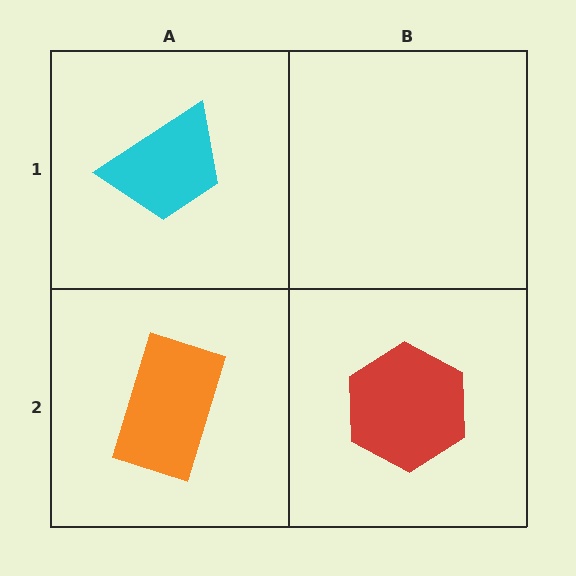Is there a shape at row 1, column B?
No, that cell is empty.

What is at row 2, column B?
A red hexagon.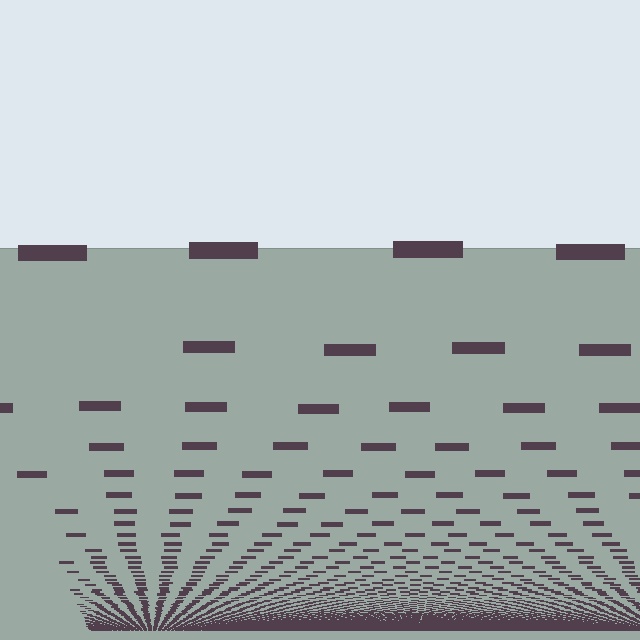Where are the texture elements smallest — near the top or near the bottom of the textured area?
Near the bottom.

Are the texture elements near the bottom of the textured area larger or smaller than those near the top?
Smaller. The gradient is inverted — elements near the bottom are smaller and denser.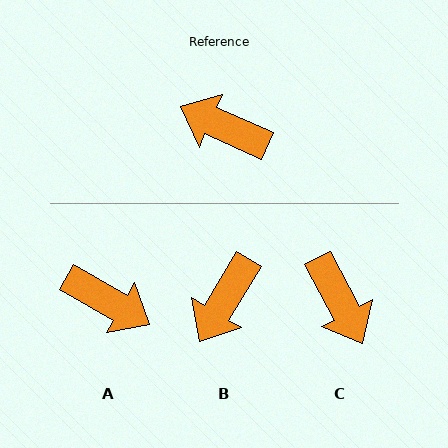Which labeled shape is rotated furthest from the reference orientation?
A, about 174 degrees away.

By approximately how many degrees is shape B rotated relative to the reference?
Approximately 83 degrees counter-clockwise.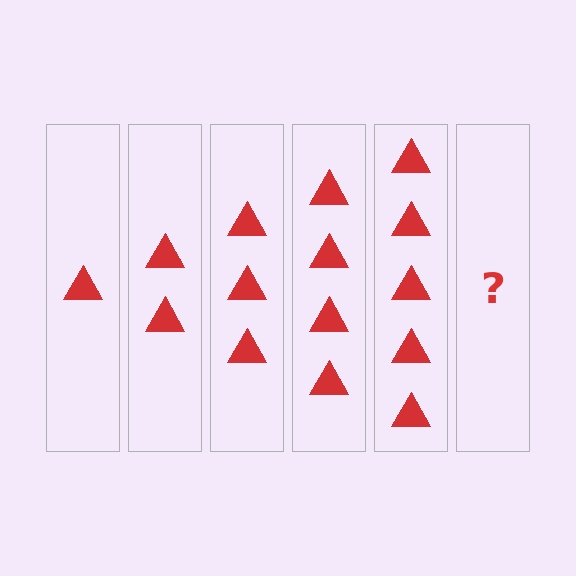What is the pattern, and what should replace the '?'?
The pattern is that each step adds one more triangle. The '?' should be 6 triangles.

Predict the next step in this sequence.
The next step is 6 triangles.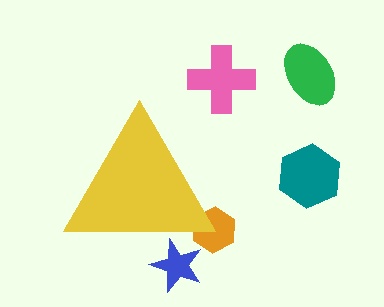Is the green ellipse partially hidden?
No, the green ellipse is fully visible.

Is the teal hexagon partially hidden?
No, the teal hexagon is fully visible.